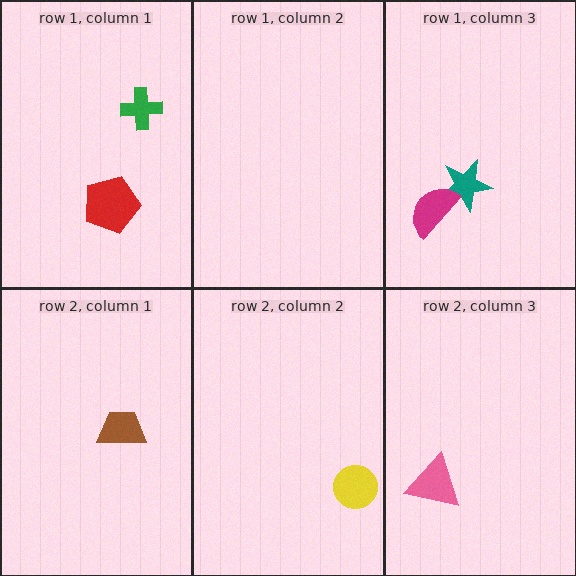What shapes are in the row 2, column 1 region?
The brown trapezoid.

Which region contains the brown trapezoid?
The row 2, column 1 region.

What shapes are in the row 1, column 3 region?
The teal star, the magenta semicircle.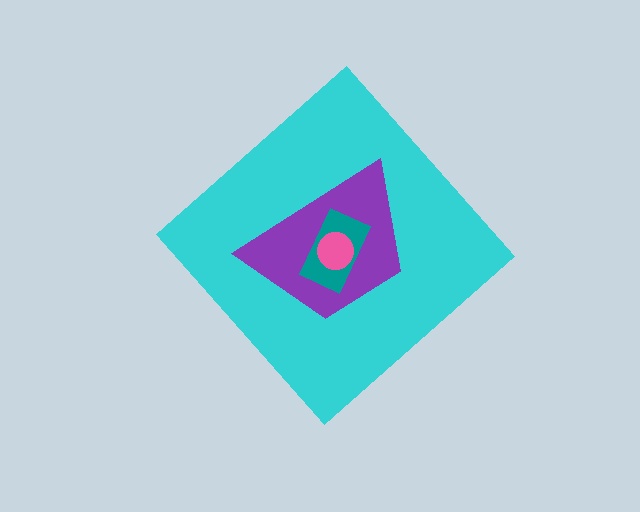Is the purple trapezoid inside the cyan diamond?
Yes.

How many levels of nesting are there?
4.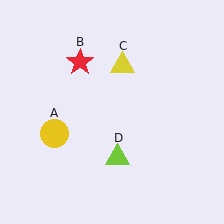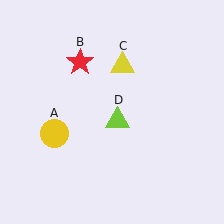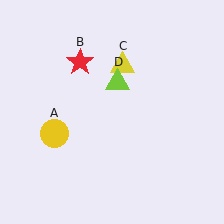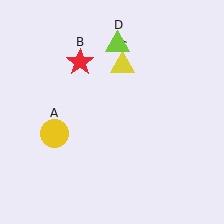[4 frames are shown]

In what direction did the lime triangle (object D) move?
The lime triangle (object D) moved up.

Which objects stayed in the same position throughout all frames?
Yellow circle (object A) and red star (object B) and yellow triangle (object C) remained stationary.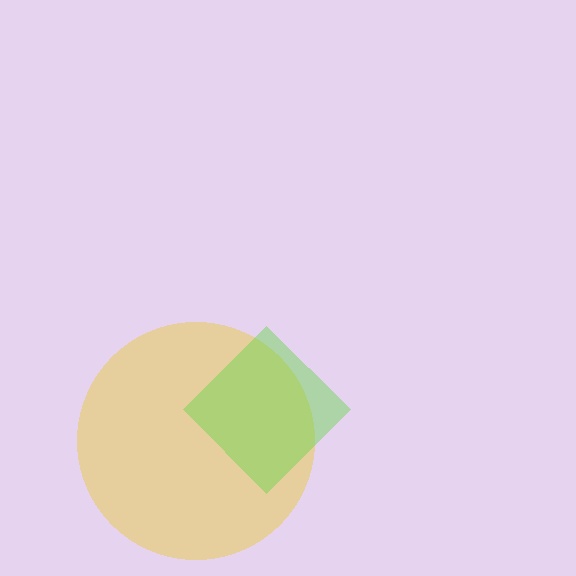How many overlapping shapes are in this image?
There are 2 overlapping shapes in the image.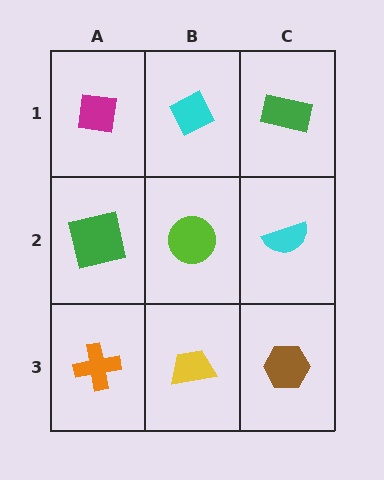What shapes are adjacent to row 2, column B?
A cyan diamond (row 1, column B), a yellow trapezoid (row 3, column B), a green square (row 2, column A), a cyan semicircle (row 2, column C).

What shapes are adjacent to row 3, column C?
A cyan semicircle (row 2, column C), a yellow trapezoid (row 3, column B).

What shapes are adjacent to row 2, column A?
A magenta square (row 1, column A), an orange cross (row 3, column A), a lime circle (row 2, column B).